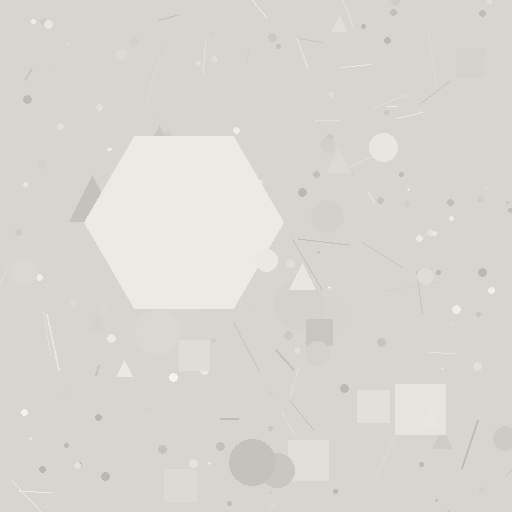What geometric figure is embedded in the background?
A hexagon is embedded in the background.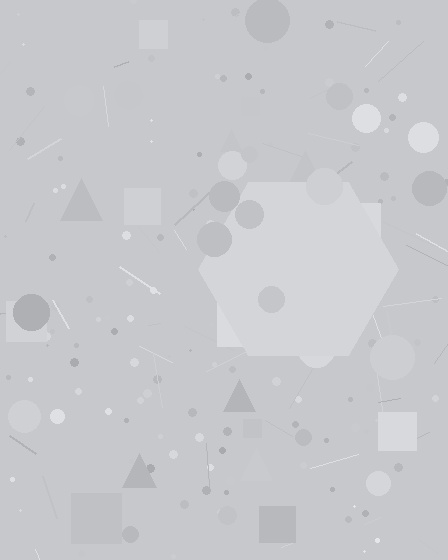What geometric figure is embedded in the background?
A hexagon is embedded in the background.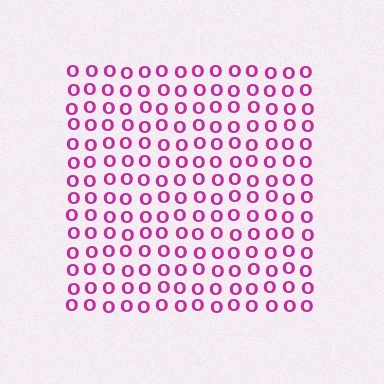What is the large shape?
The large shape is a square.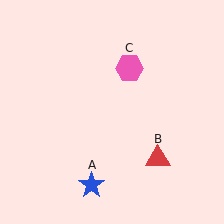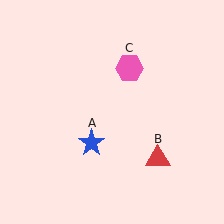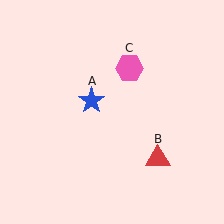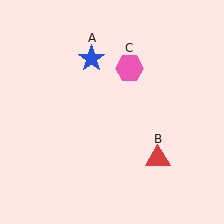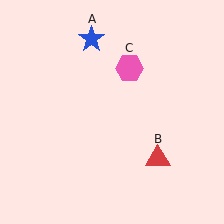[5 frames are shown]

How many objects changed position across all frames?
1 object changed position: blue star (object A).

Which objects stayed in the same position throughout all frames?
Red triangle (object B) and pink hexagon (object C) remained stationary.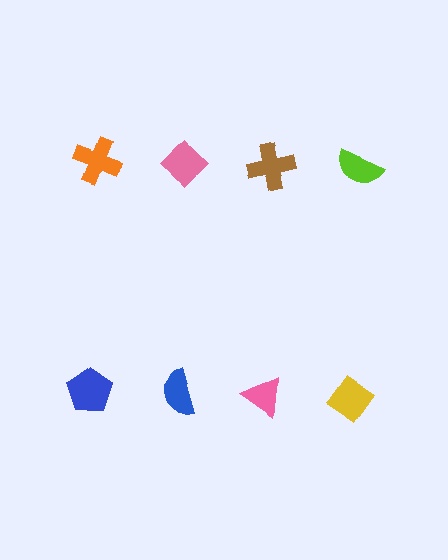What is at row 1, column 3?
A brown cross.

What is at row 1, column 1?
An orange cross.